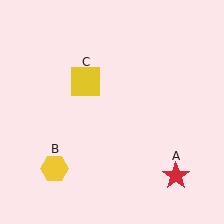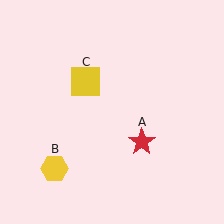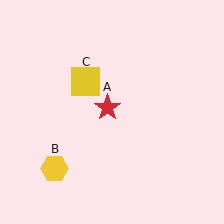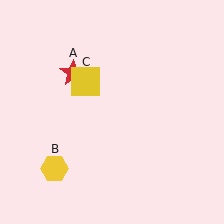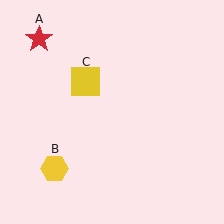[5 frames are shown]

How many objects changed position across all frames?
1 object changed position: red star (object A).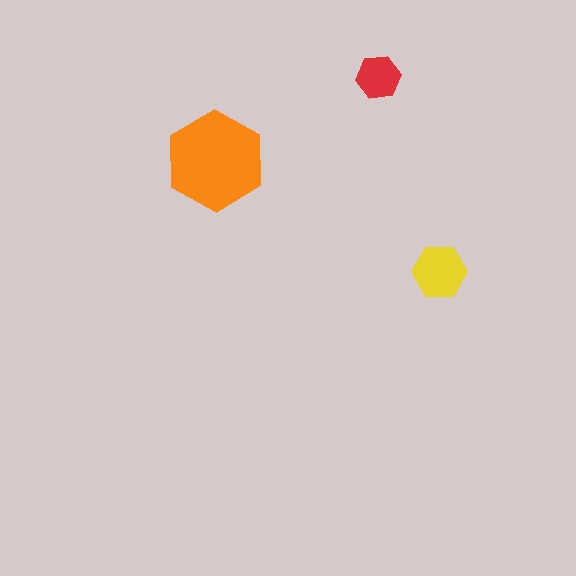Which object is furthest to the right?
The yellow hexagon is rightmost.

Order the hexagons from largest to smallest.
the orange one, the yellow one, the red one.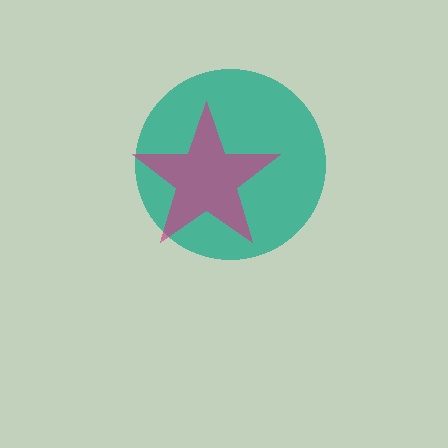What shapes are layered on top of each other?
The layered shapes are: a teal circle, a magenta star.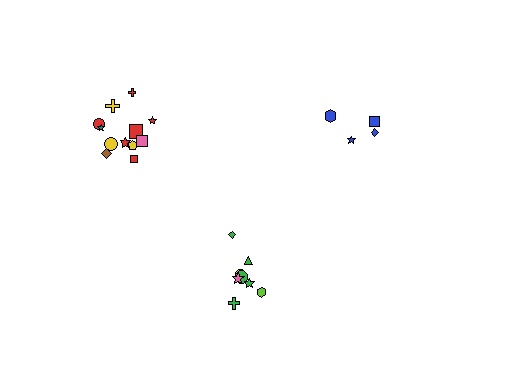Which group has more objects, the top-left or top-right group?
The top-left group.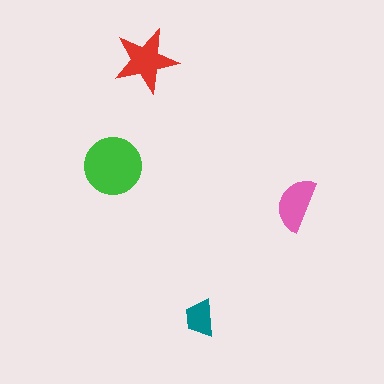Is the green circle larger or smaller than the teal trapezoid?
Larger.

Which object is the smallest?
The teal trapezoid.